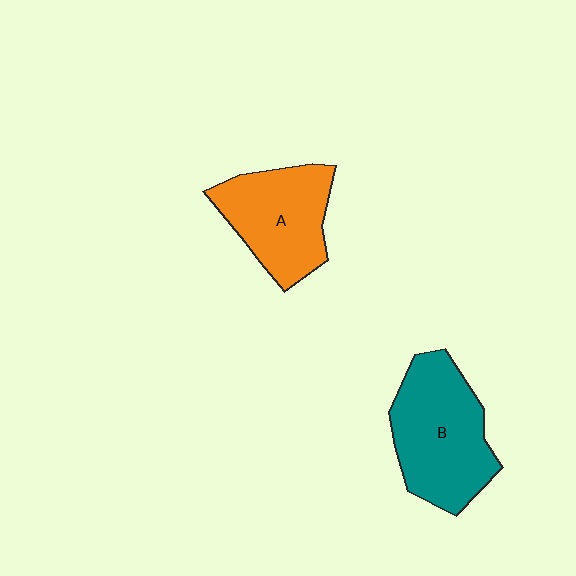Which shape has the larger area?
Shape B (teal).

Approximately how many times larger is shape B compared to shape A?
Approximately 1.2 times.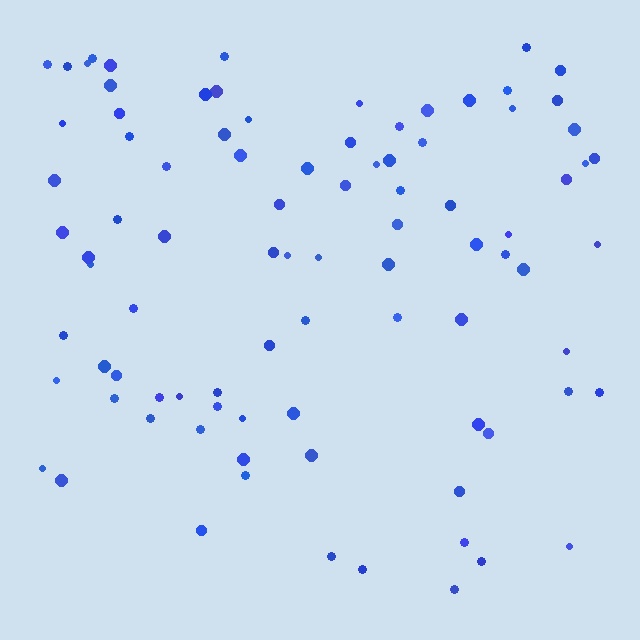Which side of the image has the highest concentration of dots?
The top.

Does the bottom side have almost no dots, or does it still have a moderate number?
Still a moderate number, just noticeably fewer than the top.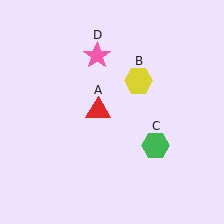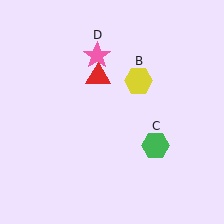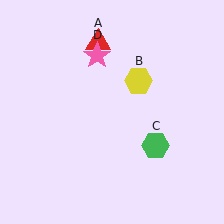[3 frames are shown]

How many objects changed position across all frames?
1 object changed position: red triangle (object A).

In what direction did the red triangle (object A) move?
The red triangle (object A) moved up.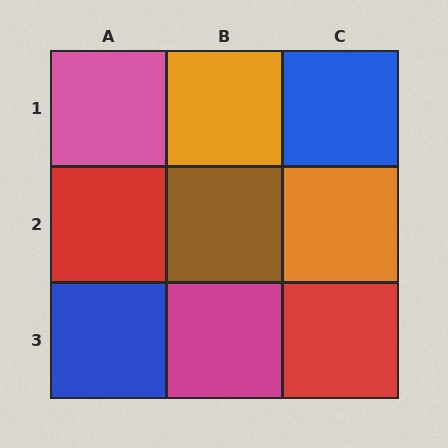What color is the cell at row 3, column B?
Magenta.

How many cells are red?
2 cells are red.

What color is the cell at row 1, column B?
Orange.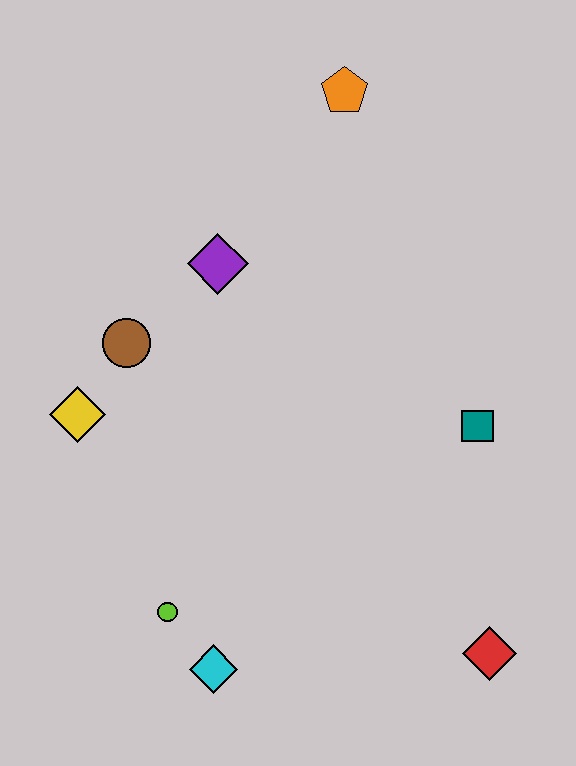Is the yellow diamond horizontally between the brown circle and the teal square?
No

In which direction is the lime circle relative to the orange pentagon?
The lime circle is below the orange pentagon.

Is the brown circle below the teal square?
No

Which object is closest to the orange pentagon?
The purple diamond is closest to the orange pentagon.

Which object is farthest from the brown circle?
The red diamond is farthest from the brown circle.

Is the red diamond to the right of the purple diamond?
Yes